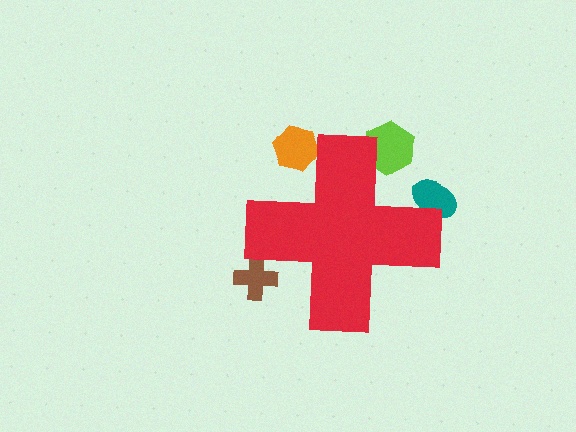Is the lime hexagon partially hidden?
Yes, the lime hexagon is partially hidden behind the red cross.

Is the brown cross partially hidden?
Yes, the brown cross is partially hidden behind the red cross.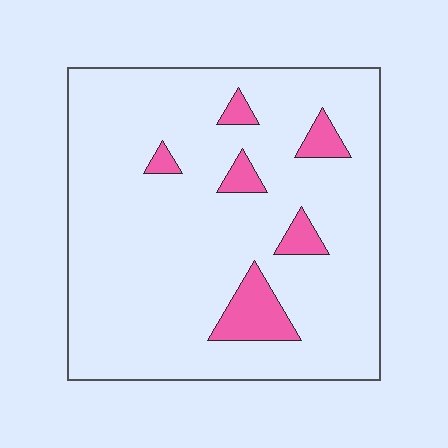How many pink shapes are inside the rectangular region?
6.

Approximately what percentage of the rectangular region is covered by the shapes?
Approximately 10%.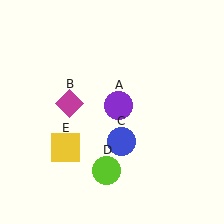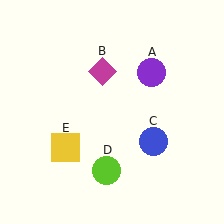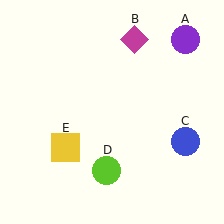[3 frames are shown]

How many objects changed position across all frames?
3 objects changed position: purple circle (object A), magenta diamond (object B), blue circle (object C).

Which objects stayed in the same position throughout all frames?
Lime circle (object D) and yellow square (object E) remained stationary.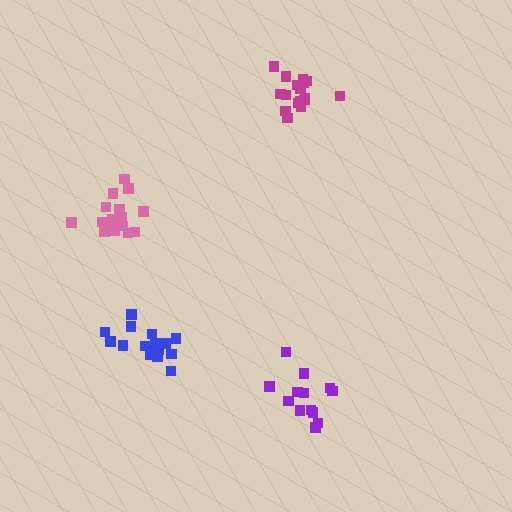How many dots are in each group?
Group 1: 16 dots, Group 2: 17 dots, Group 3: 13 dots, Group 4: 16 dots (62 total).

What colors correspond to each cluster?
The clusters are colored: pink, magenta, purple, blue.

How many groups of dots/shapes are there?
There are 4 groups.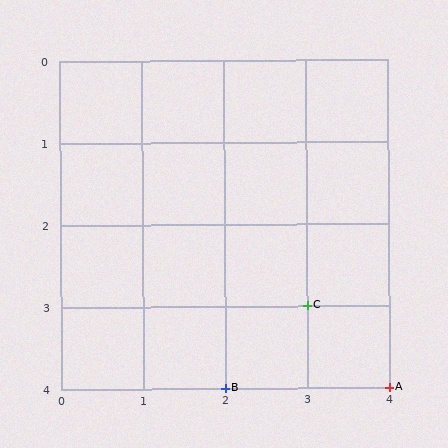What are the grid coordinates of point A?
Point A is at grid coordinates (4, 4).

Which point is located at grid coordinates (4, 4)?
Point A is at (4, 4).